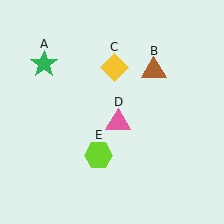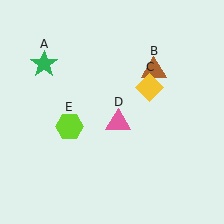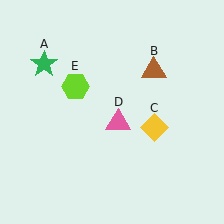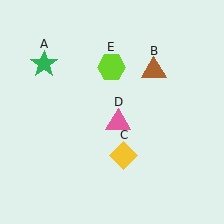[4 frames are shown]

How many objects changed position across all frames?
2 objects changed position: yellow diamond (object C), lime hexagon (object E).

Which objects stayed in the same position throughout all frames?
Green star (object A) and brown triangle (object B) and pink triangle (object D) remained stationary.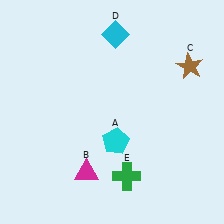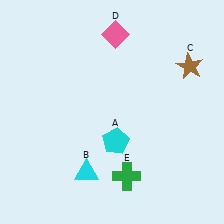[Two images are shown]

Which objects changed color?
B changed from magenta to cyan. D changed from cyan to pink.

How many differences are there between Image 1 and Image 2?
There are 2 differences between the two images.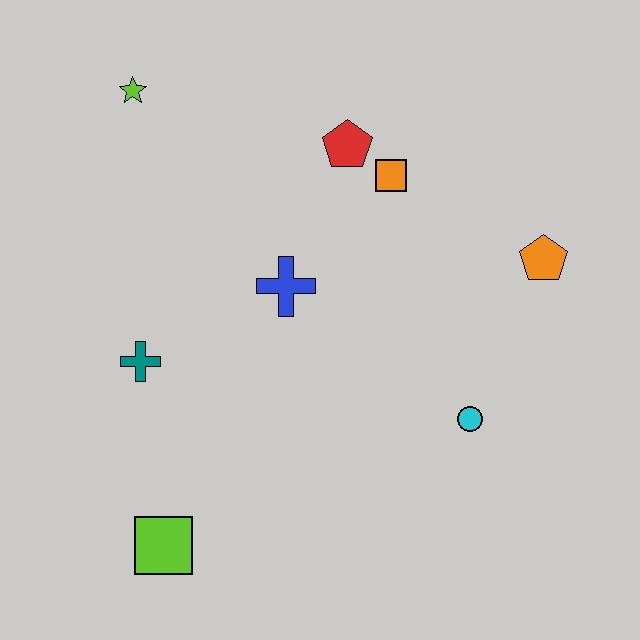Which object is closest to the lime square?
The teal cross is closest to the lime square.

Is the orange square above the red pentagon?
No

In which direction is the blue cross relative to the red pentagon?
The blue cross is below the red pentagon.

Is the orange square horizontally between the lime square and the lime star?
No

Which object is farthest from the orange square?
The lime square is farthest from the orange square.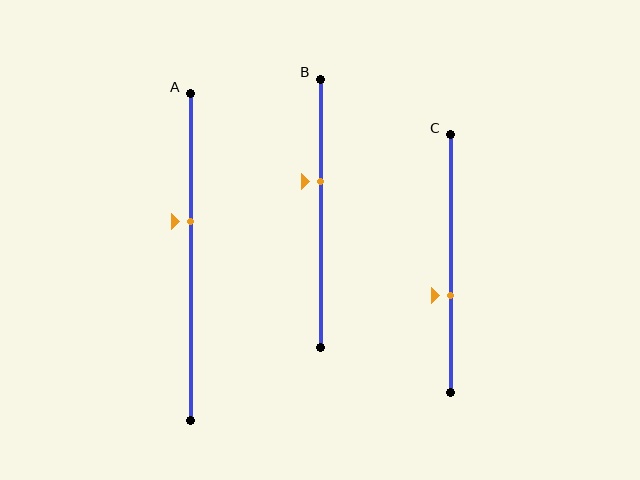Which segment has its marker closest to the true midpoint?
Segment A has its marker closest to the true midpoint.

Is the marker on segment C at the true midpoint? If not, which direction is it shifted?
No, the marker on segment C is shifted downward by about 12% of the segment length.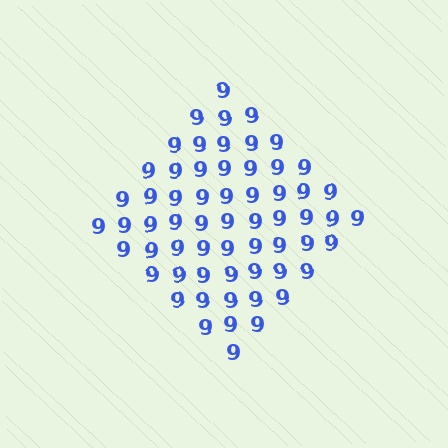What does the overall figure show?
The overall figure shows a diamond.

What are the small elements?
The small elements are digit 9's.